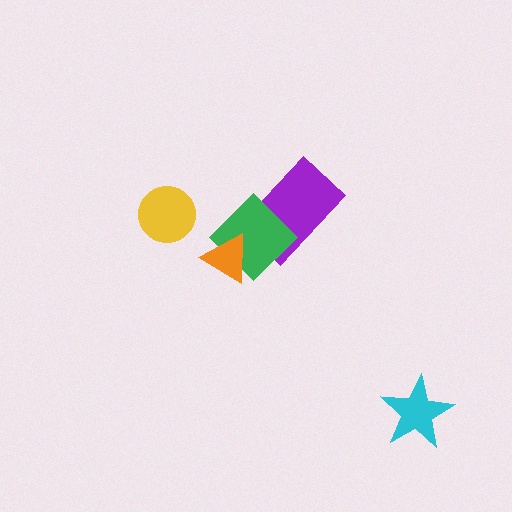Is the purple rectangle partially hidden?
Yes, it is partially covered by another shape.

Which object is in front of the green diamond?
The orange triangle is in front of the green diamond.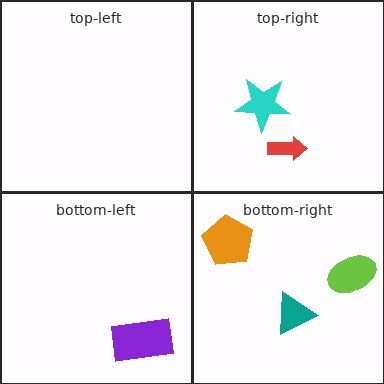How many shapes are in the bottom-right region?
3.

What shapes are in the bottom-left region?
The purple rectangle.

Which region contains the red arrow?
The top-right region.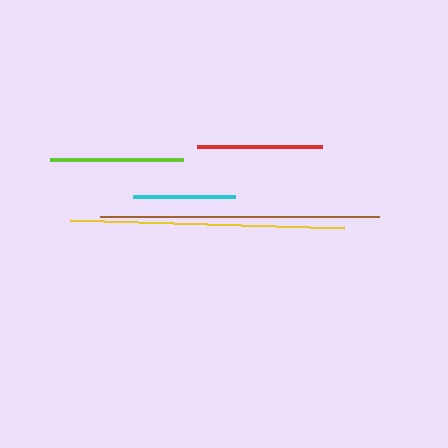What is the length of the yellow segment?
The yellow segment is approximately 273 pixels long.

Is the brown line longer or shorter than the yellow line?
The brown line is longer than the yellow line.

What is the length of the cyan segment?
The cyan segment is approximately 102 pixels long.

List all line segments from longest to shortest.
From longest to shortest: brown, yellow, lime, red, cyan.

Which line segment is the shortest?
The cyan line is the shortest at approximately 102 pixels.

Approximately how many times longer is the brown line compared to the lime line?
The brown line is approximately 2.1 times the length of the lime line.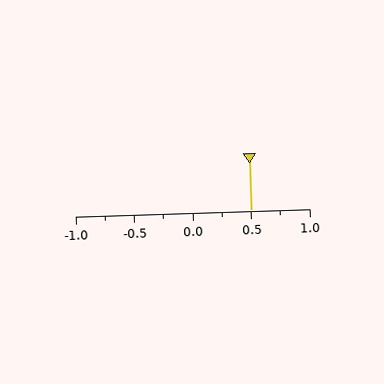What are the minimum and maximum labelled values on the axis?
The axis runs from -1.0 to 1.0.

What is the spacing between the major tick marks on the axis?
The major ticks are spaced 0.5 apart.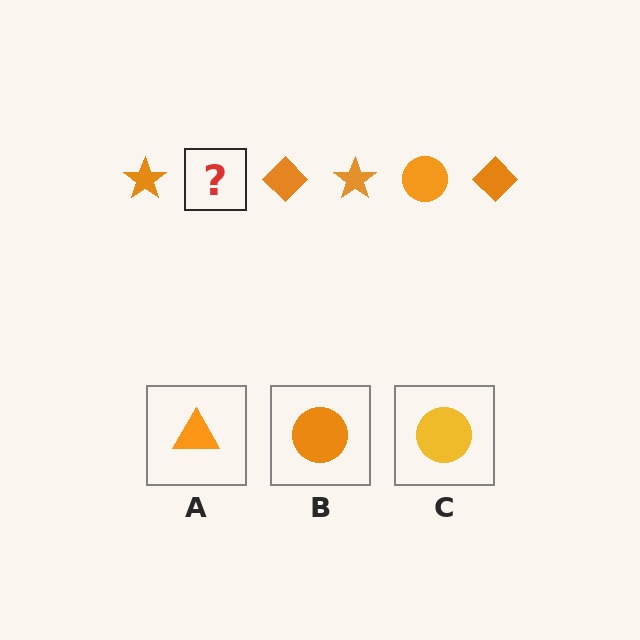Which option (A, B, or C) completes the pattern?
B.